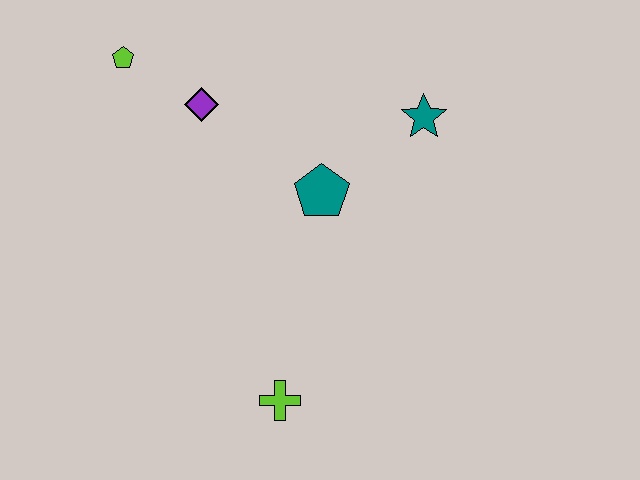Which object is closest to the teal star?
The teal pentagon is closest to the teal star.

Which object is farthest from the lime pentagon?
The lime cross is farthest from the lime pentagon.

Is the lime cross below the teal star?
Yes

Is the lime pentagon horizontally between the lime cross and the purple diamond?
No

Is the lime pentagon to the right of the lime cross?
No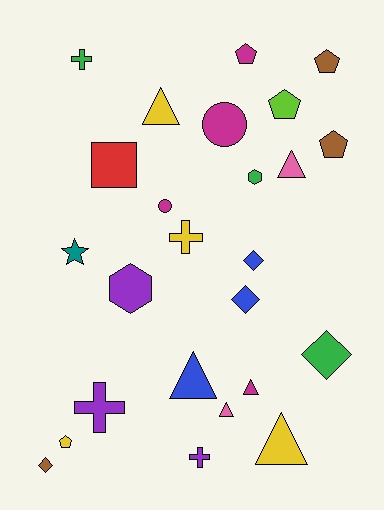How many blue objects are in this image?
There are 3 blue objects.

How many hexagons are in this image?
There are 2 hexagons.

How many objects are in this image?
There are 25 objects.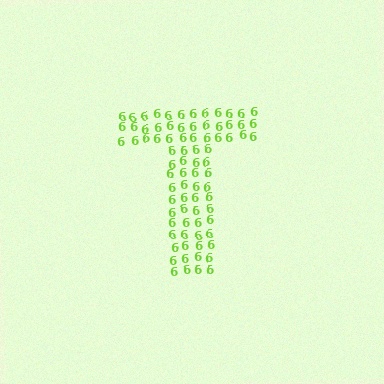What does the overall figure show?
The overall figure shows the letter T.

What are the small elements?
The small elements are digit 6's.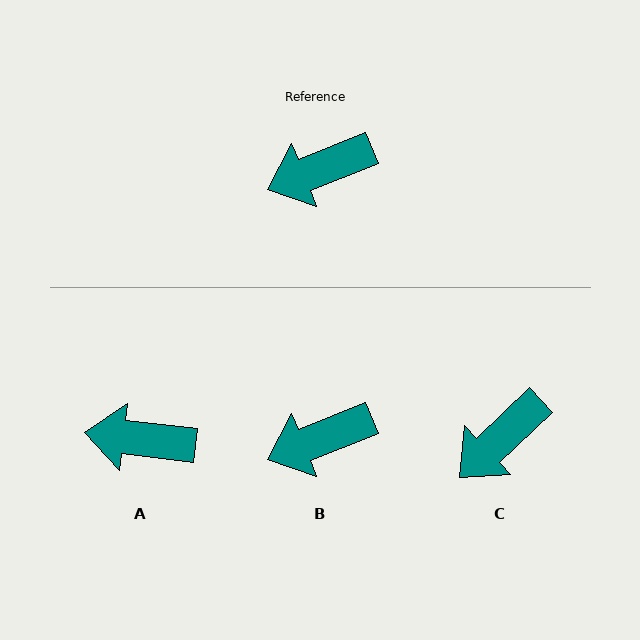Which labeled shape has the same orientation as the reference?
B.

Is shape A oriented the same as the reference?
No, it is off by about 29 degrees.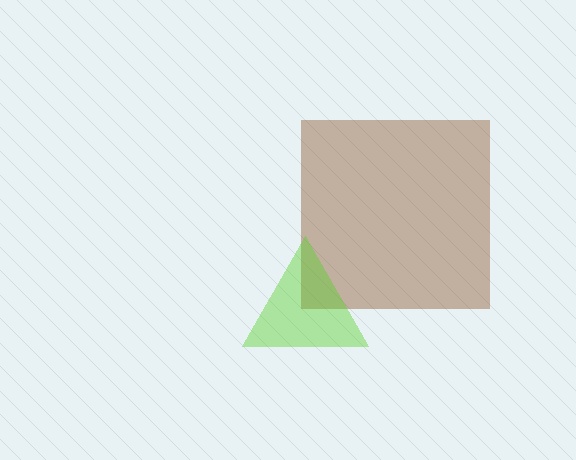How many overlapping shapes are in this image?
There are 2 overlapping shapes in the image.